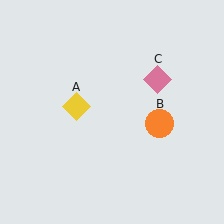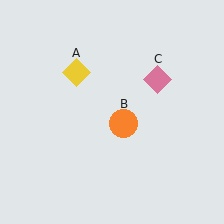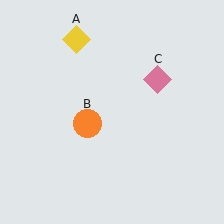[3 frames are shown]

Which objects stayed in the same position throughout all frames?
Pink diamond (object C) remained stationary.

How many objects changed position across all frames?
2 objects changed position: yellow diamond (object A), orange circle (object B).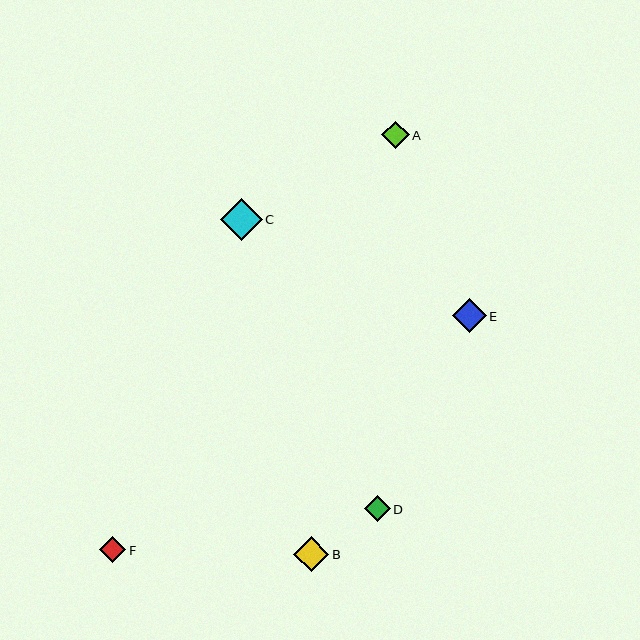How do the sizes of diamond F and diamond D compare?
Diamond F and diamond D are approximately the same size.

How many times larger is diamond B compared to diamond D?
Diamond B is approximately 1.3 times the size of diamond D.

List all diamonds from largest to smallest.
From largest to smallest: C, B, E, A, F, D.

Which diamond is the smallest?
Diamond D is the smallest with a size of approximately 26 pixels.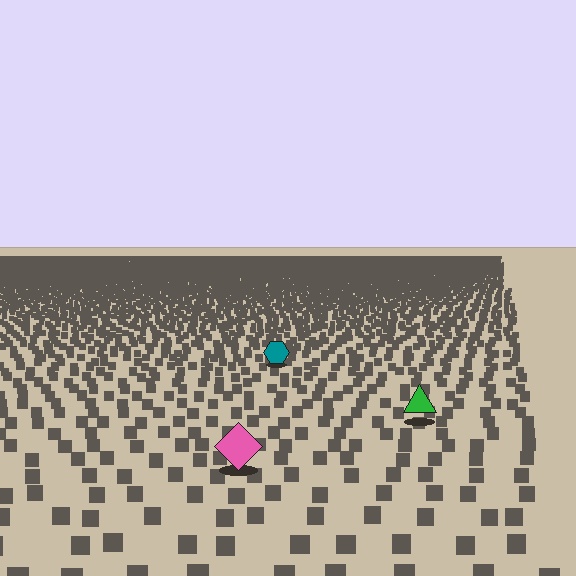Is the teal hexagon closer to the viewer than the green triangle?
No. The green triangle is closer — you can tell from the texture gradient: the ground texture is coarser near it.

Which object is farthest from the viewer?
The teal hexagon is farthest from the viewer. It appears smaller and the ground texture around it is denser.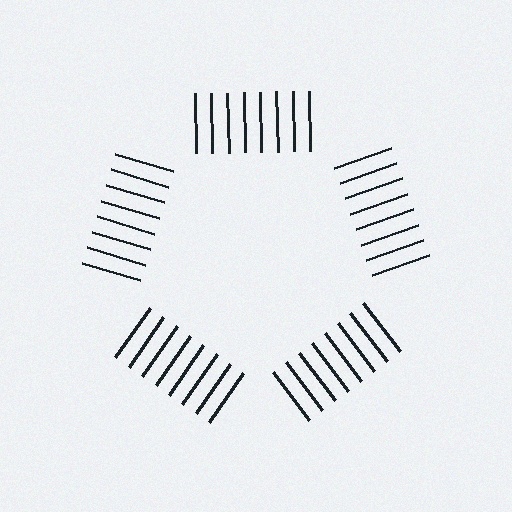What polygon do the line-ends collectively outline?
An illusory pentagon — the line segments terminate on its edges but no continuous stroke is drawn.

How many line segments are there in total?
40 — 8 along each of the 5 edges.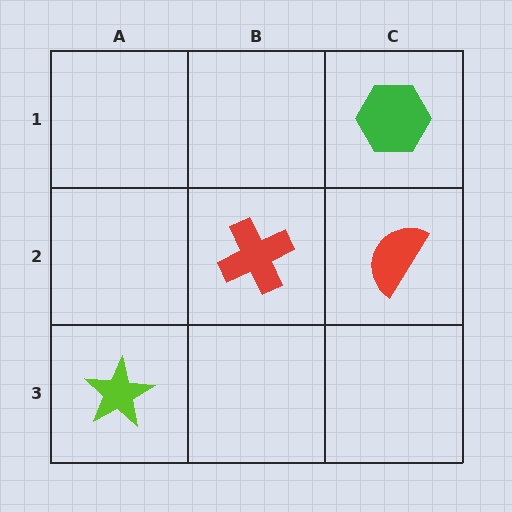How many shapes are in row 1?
1 shape.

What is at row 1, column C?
A green hexagon.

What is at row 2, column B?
A red cross.